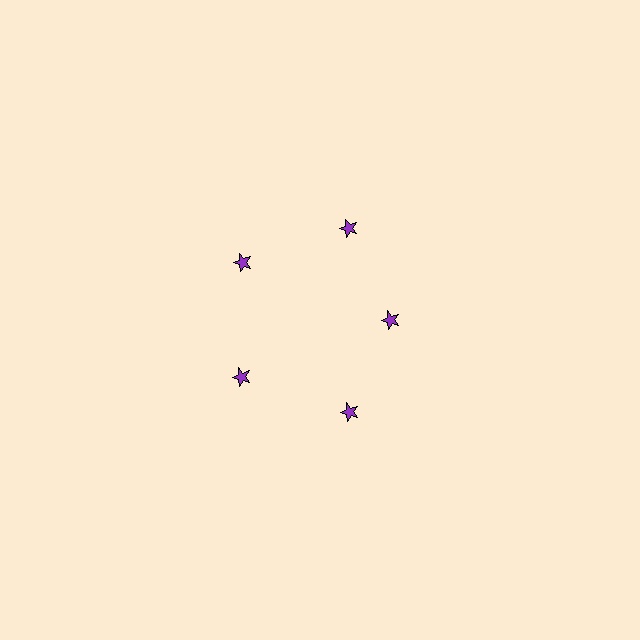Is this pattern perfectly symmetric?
No. The 5 purple stars are arranged in a ring, but one element near the 3 o'clock position is pulled inward toward the center, breaking the 5-fold rotational symmetry.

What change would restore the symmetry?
The symmetry would be restored by moving it outward, back onto the ring so that all 5 stars sit at equal angles and equal distance from the center.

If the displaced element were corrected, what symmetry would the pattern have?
It would have 5-fold rotational symmetry — the pattern would map onto itself every 72 degrees.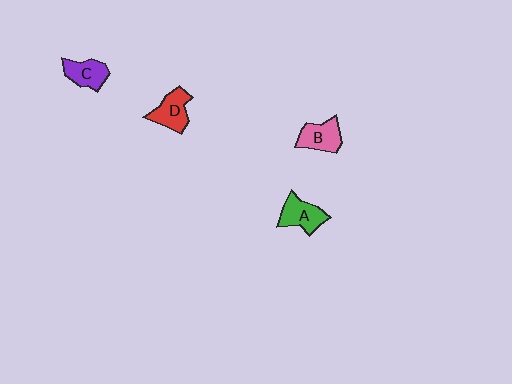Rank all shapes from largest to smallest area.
From largest to smallest: A (green), D (red), B (pink), C (purple).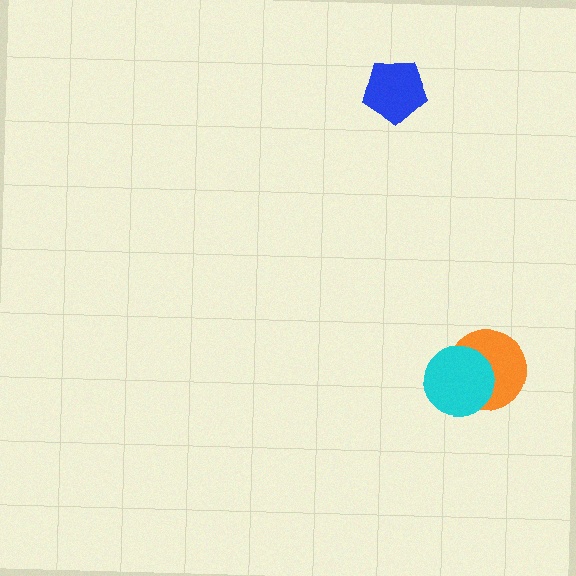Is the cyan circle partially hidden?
No, no other shape covers it.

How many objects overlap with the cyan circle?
1 object overlaps with the cyan circle.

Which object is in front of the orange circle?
The cyan circle is in front of the orange circle.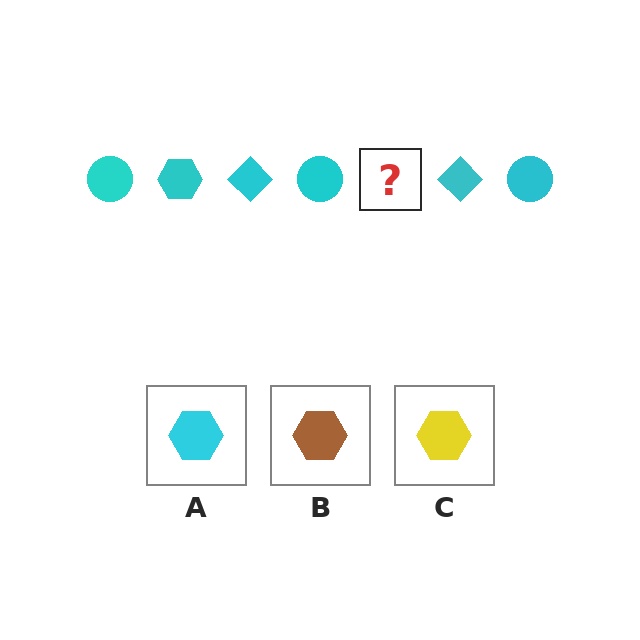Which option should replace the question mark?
Option A.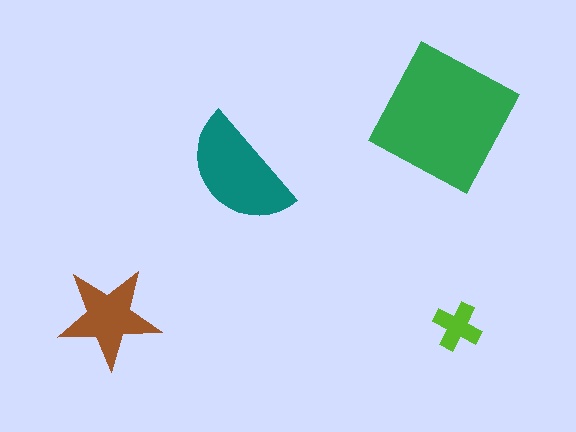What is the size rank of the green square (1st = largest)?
1st.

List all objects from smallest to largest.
The lime cross, the brown star, the teal semicircle, the green square.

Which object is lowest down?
The lime cross is bottommost.